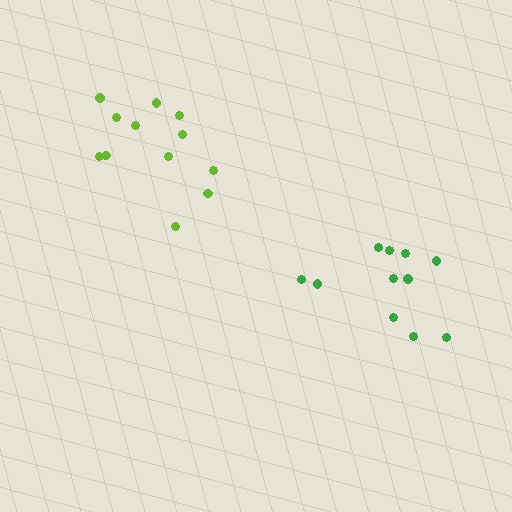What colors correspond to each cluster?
The clusters are colored: lime, green.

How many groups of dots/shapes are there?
There are 2 groups.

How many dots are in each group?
Group 1: 12 dots, Group 2: 11 dots (23 total).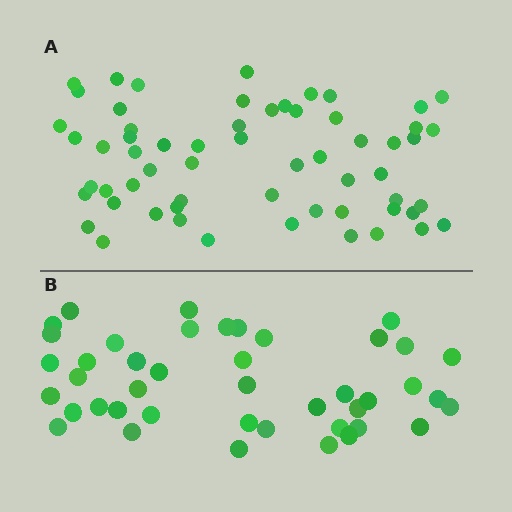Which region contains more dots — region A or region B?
Region A (the top region) has more dots.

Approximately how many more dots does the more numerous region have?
Region A has approximately 15 more dots than region B.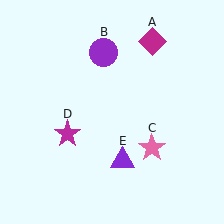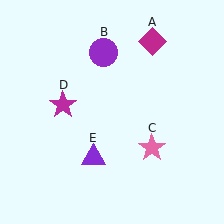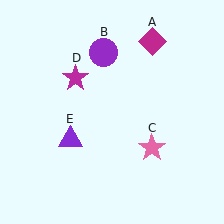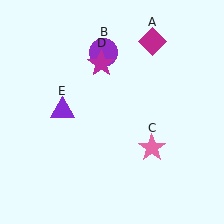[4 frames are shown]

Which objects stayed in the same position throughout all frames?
Magenta diamond (object A) and purple circle (object B) and pink star (object C) remained stationary.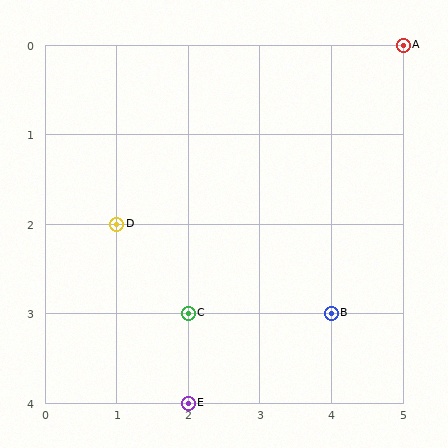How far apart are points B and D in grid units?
Points B and D are 3 columns and 1 row apart (about 3.2 grid units diagonally).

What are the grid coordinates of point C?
Point C is at grid coordinates (2, 3).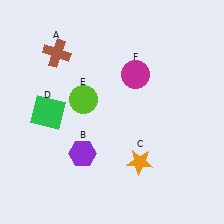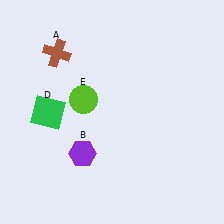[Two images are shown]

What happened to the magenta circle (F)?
The magenta circle (F) was removed in Image 2. It was in the top-right area of Image 1.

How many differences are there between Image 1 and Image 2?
There are 2 differences between the two images.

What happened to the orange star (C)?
The orange star (C) was removed in Image 2. It was in the bottom-right area of Image 1.